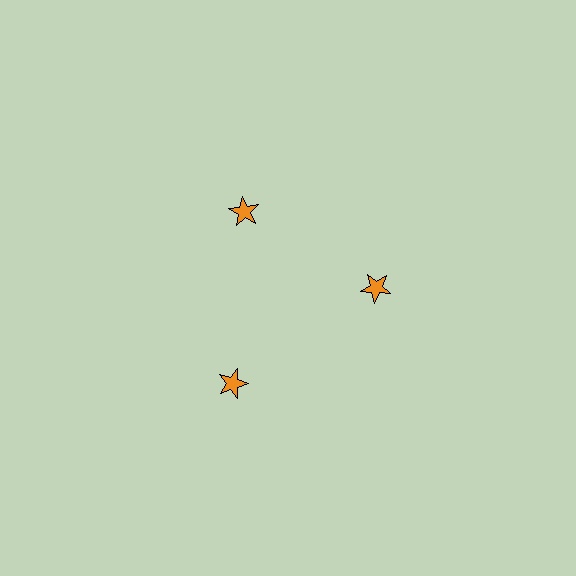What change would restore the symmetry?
The symmetry would be restored by moving it inward, back onto the ring so that all 3 stars sit at equal angles and equal distance from the center.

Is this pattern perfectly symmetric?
No. The 3 orange stars are arranged in a ring, but one element near the 7 o'clock position is pushed outward from the center, breaking the 3-fold rotational symmetry.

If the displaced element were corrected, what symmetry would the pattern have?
It would have 3-fold rotational symmetry — the pattern would map onto itself every 120 degrees.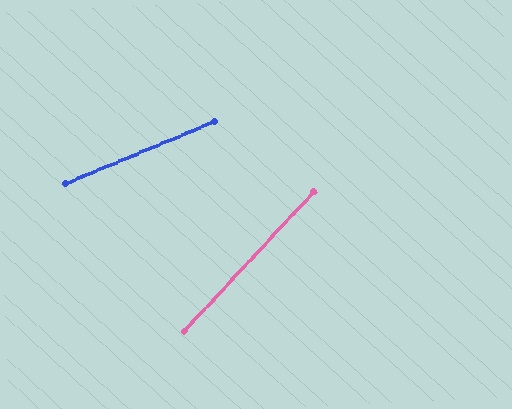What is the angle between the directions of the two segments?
Approximately 25 degrees.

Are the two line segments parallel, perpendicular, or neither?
Neither parallel nor perpendicular — they differ by about 25°.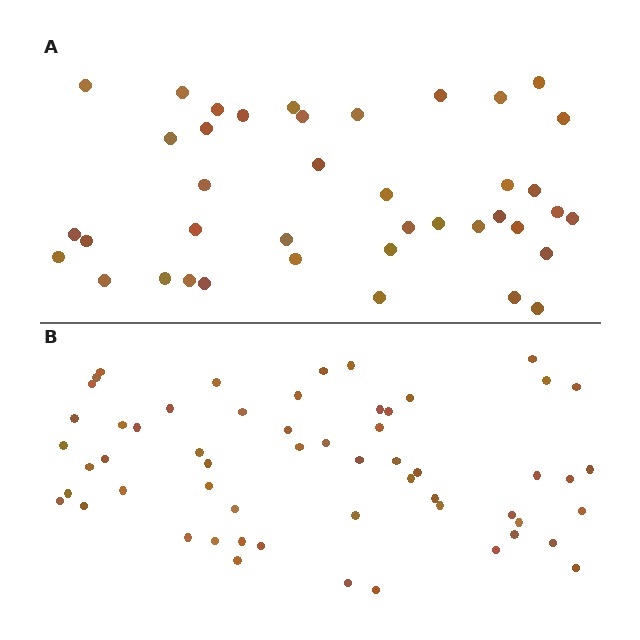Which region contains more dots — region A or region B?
Region B (the bottom region) has more dots.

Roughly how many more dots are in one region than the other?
Region B has approximately 15 more dots than region A.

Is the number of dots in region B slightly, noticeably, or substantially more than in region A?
Region B has noticeably more, but not dramatically so. The ratio is roughly 1.4 to 1.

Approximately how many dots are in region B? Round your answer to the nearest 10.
About 60 dots. (The exact count is 57, which rounds to 60.)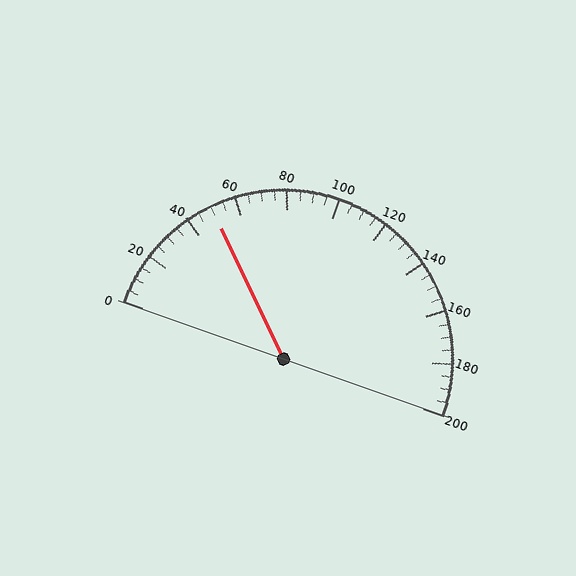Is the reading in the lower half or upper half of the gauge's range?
The reading is in the lower half of the range (0 to 200).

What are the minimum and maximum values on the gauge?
The gauge ranges from 0 to 200.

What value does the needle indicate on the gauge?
The needle indicates approximately 50.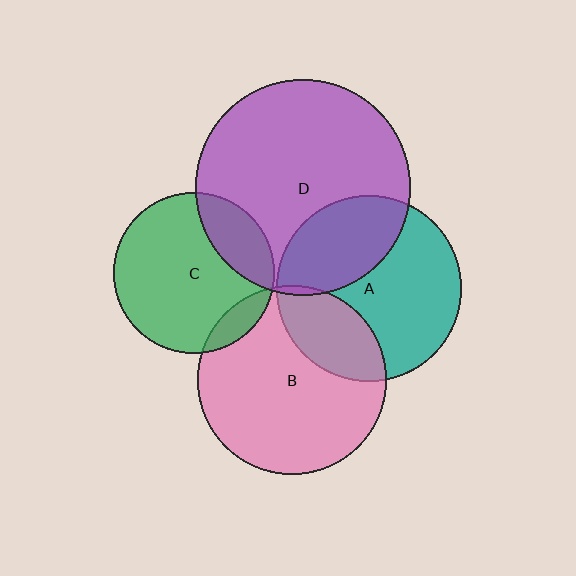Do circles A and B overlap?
Yes.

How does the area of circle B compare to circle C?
Approximately 1.4 times.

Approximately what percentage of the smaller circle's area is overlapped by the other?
Approximately 25%.